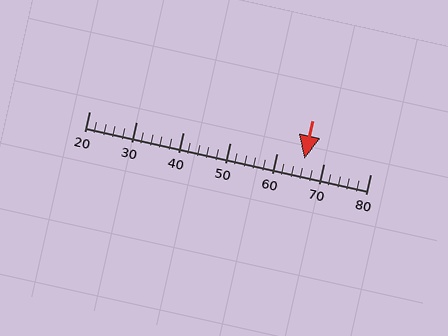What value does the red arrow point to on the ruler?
The red arrow points to approximately 66.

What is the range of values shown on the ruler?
The ruler shows values from 20 to 80.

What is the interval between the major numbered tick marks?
The major tick marks are spaced 10 units apart.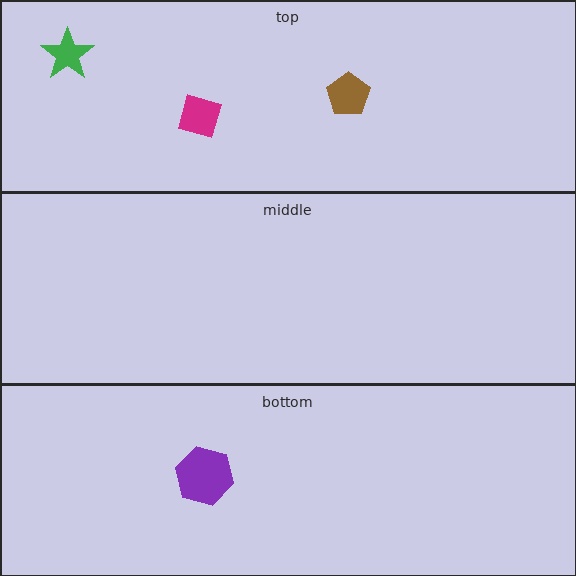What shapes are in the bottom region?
The purple hexagon.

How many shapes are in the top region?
3.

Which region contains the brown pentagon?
The top region.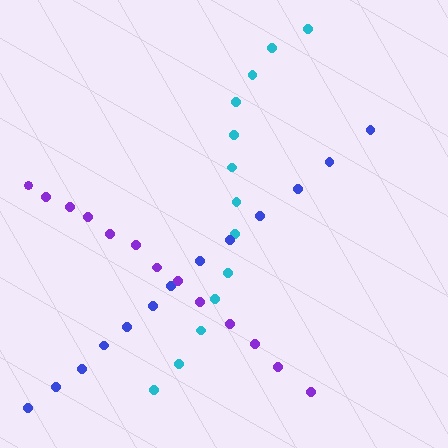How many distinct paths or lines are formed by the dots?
There are 3 distinct paths.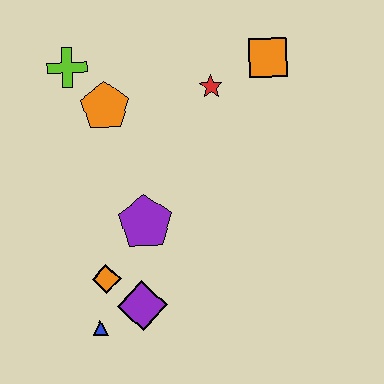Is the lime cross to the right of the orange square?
No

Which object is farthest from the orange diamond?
The orange square is farthest from the orange diamond.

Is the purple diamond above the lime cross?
No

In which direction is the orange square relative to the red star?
The orange square is to the right of the red star.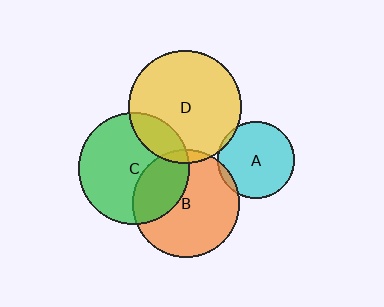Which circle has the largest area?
Circle D (yellow).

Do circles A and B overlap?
Yes.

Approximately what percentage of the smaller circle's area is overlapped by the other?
Approximately 5%.